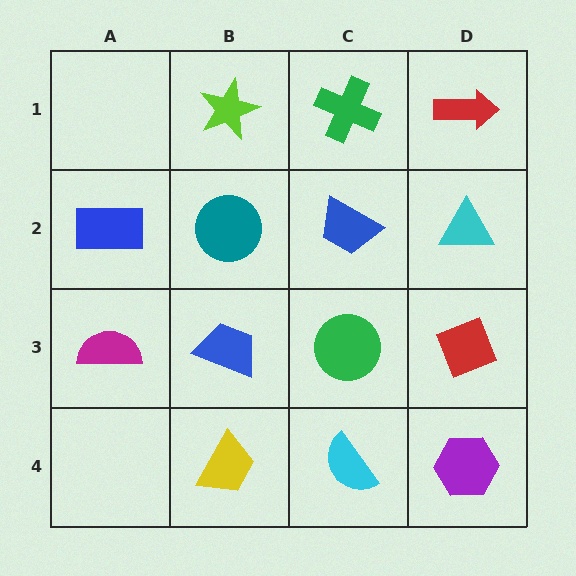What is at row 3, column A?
A magenta semicircle.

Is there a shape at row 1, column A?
No, that cell is empty.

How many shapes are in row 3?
4 shapes.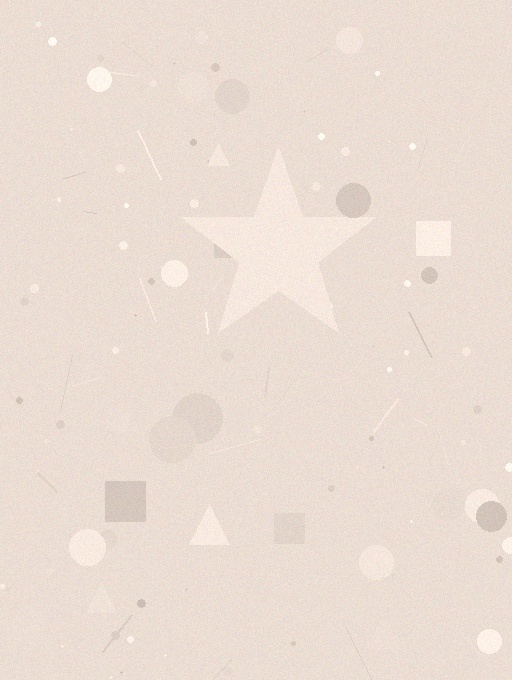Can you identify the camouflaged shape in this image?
The camouflaged shape is a star.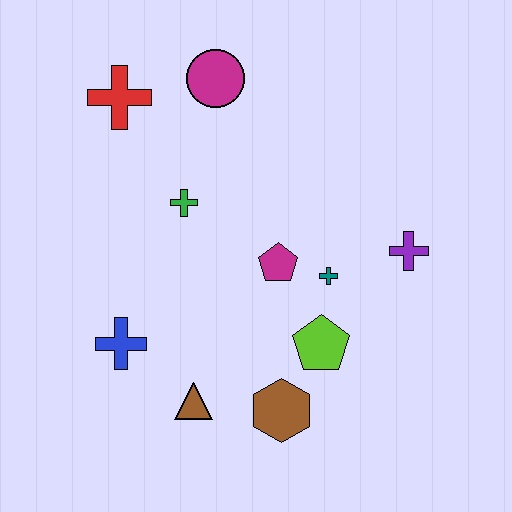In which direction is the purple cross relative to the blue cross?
The purple cross is to the right of the blue cross.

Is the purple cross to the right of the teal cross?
Yes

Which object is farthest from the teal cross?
The red cross is farthest from the teal cross.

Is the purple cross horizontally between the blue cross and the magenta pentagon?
No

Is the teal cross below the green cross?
Yes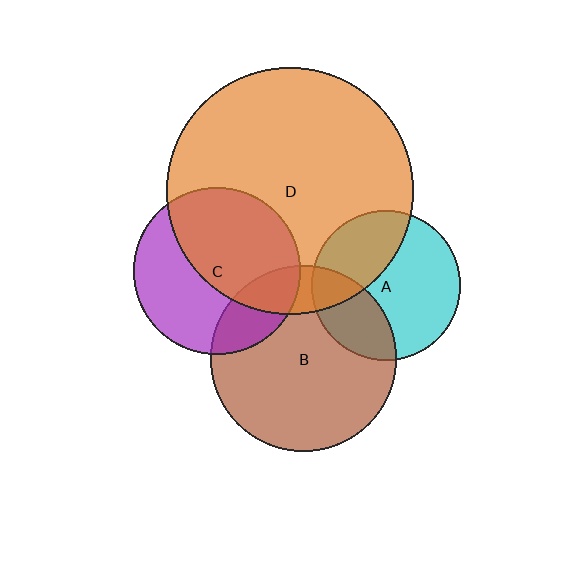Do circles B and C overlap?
Yes.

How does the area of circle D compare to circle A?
Approximately 2.7 times.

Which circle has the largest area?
Circle D (orange).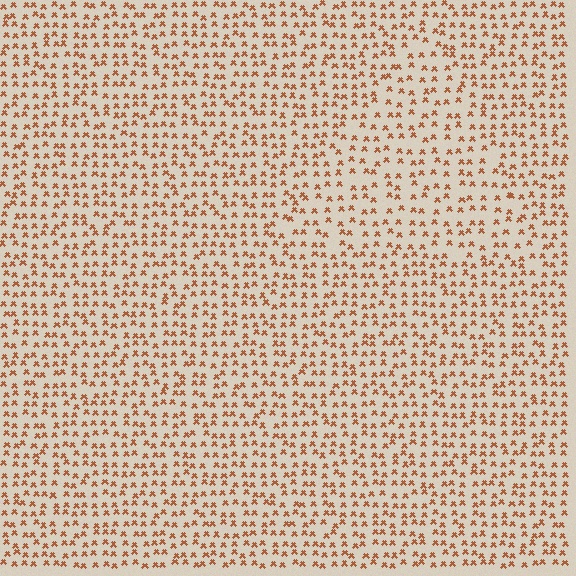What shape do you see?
I see a triangle.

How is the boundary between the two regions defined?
The boundary is defined by a change in element density (approximately 1.4x ratio). All elements are the same color, size, and shape.